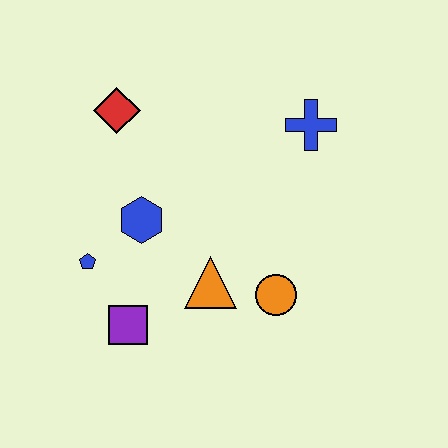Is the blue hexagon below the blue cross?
Yes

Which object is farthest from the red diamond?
The orange circle is farthest from the red diamond.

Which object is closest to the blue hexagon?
The blue pentagon is closest to the blue hexagon.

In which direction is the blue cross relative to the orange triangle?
The blue cross is above the orange triangle.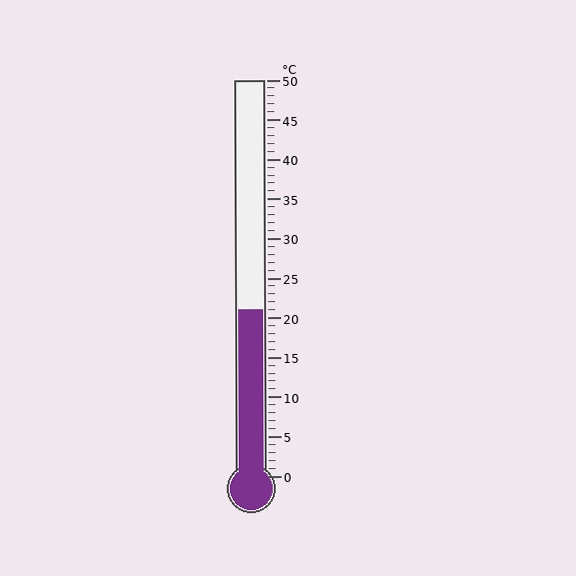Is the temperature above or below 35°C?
The temperature is below 35°C.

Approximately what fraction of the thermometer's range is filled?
The thermometer is filled to approximately 40% of its range.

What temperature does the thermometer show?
The thermometer shows approximately 21°C.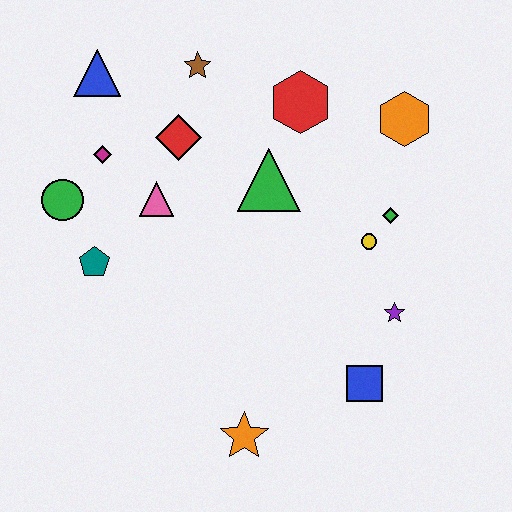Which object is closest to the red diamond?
The pink triangle is closest to the red diamond.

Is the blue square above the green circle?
No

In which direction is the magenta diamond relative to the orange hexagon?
The magenta diamond is to the left of the orange hexagon.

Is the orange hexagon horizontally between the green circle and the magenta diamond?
No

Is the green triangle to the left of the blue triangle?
No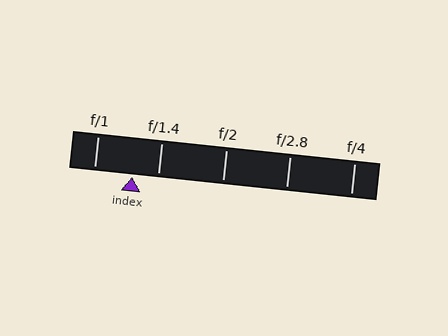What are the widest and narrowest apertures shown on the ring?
The widest aperture shown is f/1 and the narrowest is f/4.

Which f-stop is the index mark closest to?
The index mark is closest to f/1.4.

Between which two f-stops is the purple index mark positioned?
The index mark is between f/1 and f/1.4.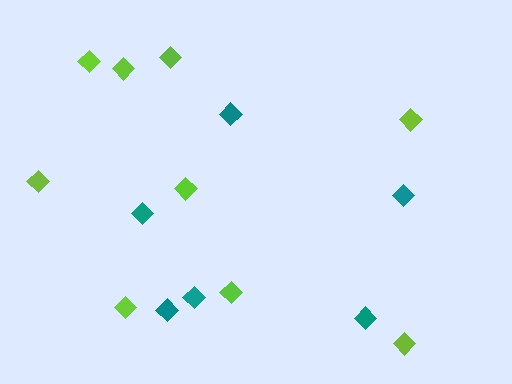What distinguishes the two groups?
There are 2 groups: one group of lime diamonds (9) and one group of teal diamonds (6).